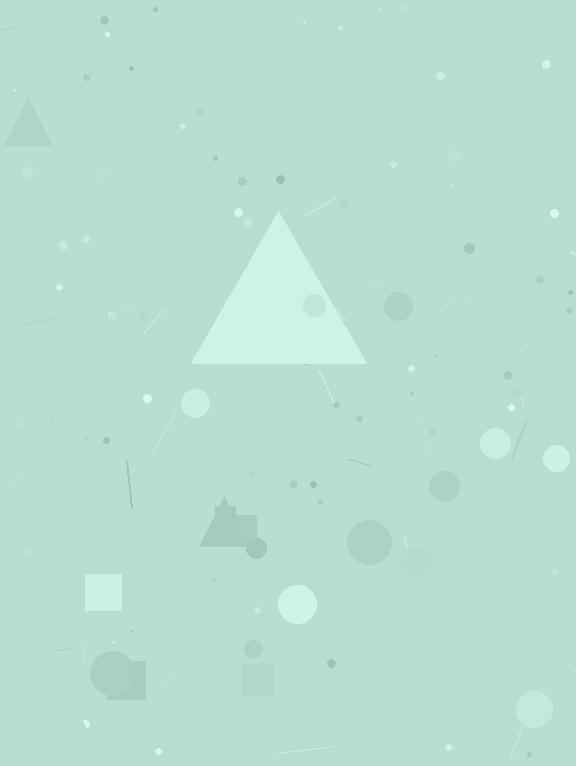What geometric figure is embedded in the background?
A triangle is embedded in the background.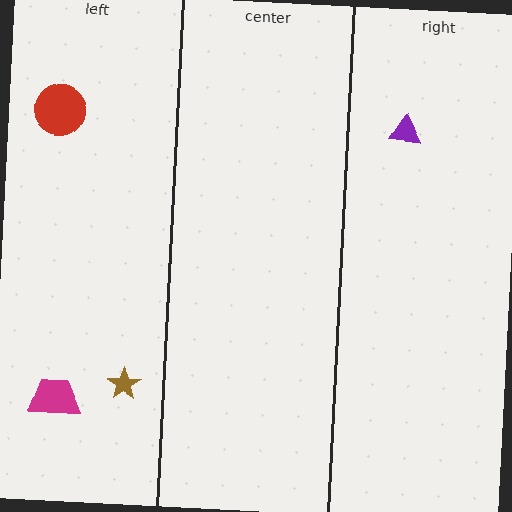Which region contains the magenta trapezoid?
The left region.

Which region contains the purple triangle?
The right region.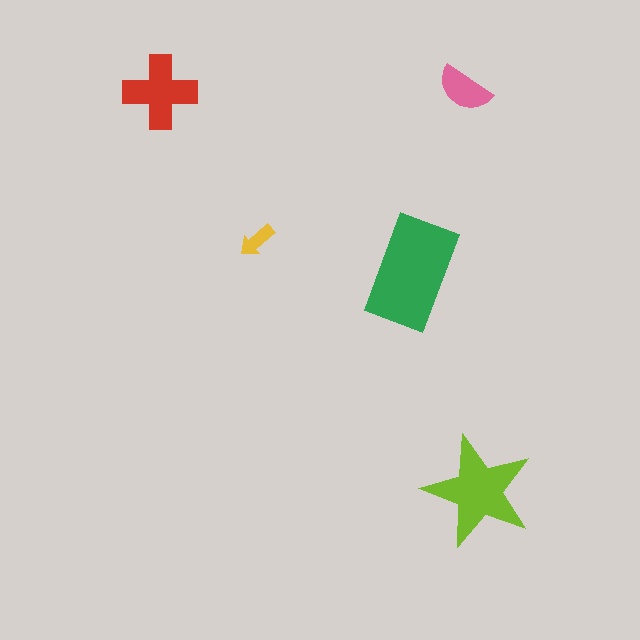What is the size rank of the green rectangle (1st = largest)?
1st.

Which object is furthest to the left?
The red cross is leftmost.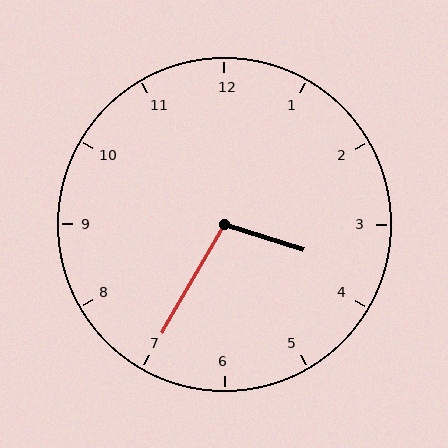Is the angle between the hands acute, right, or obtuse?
It is obtuse.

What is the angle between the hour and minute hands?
Approximately 102 degrees.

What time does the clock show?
3:35.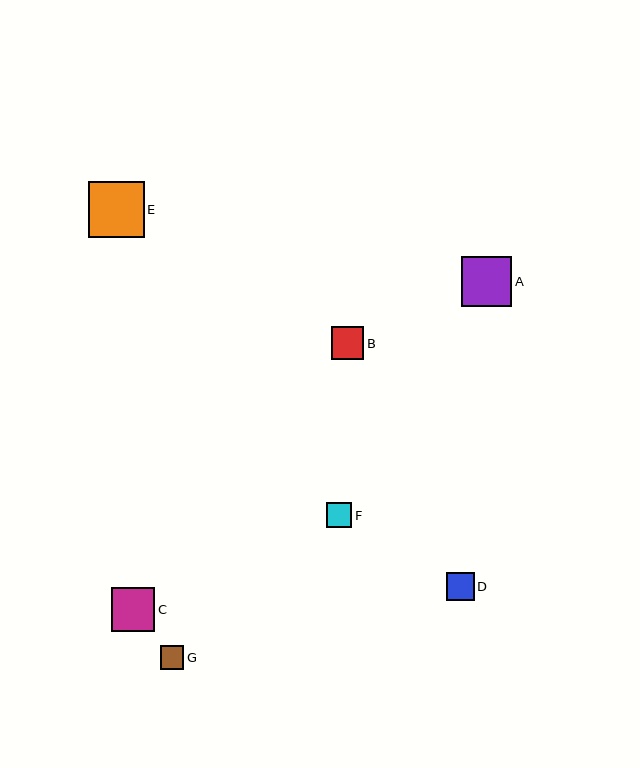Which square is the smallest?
Square G is the smallest with a size of approximately 23 pixels.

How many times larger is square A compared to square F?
Square A is approximately 2.0 times the size of square F.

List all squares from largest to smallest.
From largest to smallest: E, A, C, B, D, F, G.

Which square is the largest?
Square E is the largest with a size of approximately 56 pixels.